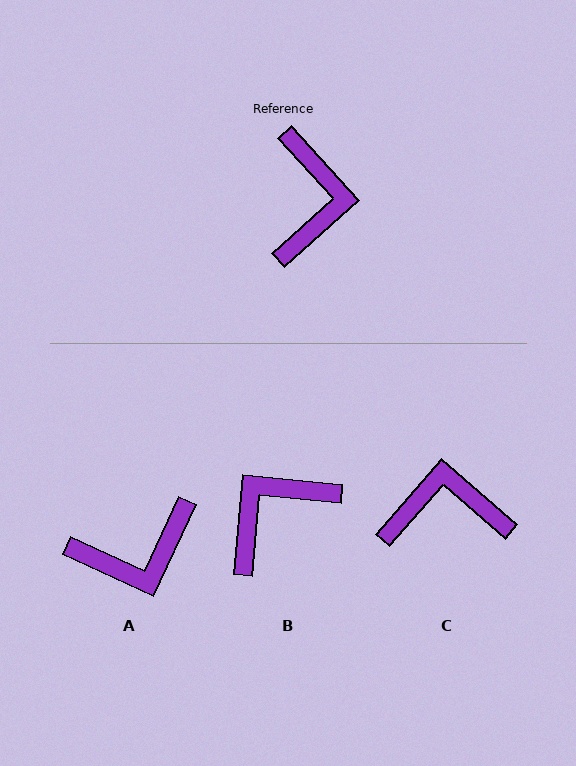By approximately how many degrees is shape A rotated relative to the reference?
Approximately 67 degrees clockwise.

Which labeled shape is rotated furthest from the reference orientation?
B, about 133 degrees away.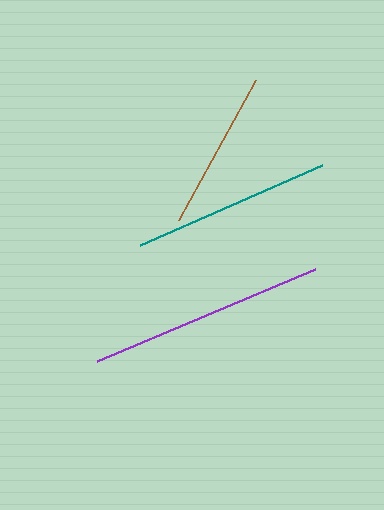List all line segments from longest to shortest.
From longest to shortest: purple, teal, brown.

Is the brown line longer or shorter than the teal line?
The teal line is longer than the brown line.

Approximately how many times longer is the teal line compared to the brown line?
The teal line is approximately 1.2 times the length of the brown line.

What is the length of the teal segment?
The teal segment is approximately 199 pixels long.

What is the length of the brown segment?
The brown segment is approximately 160 pixels long.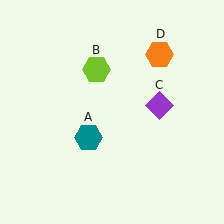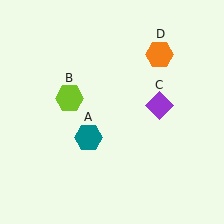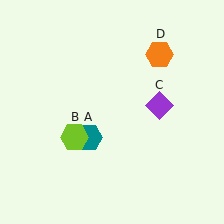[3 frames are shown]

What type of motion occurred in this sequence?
The lime hexagon (object B) rotated counterclockwise around the center of the scene.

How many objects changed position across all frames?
1 object changed position: lime hexagon (object B).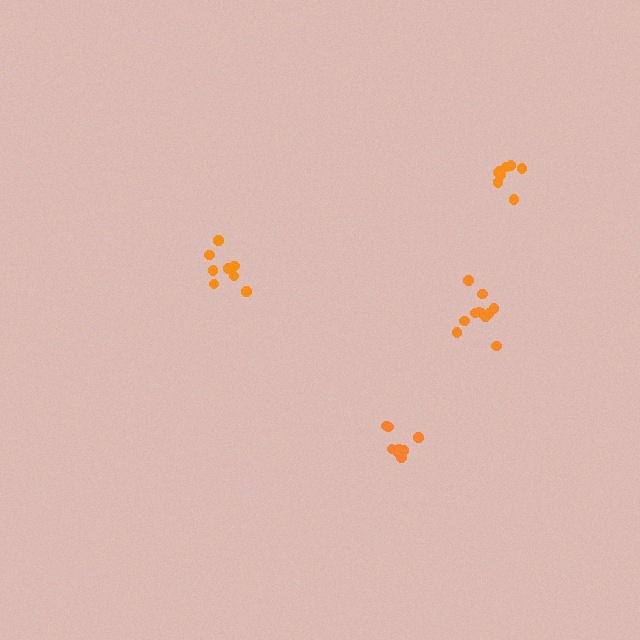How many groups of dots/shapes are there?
There are 4 groups.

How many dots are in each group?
Group 1: 11 dots, Group 2: 10 dots, Group 3: 8 dots, Group 4: 8 dots (37 total).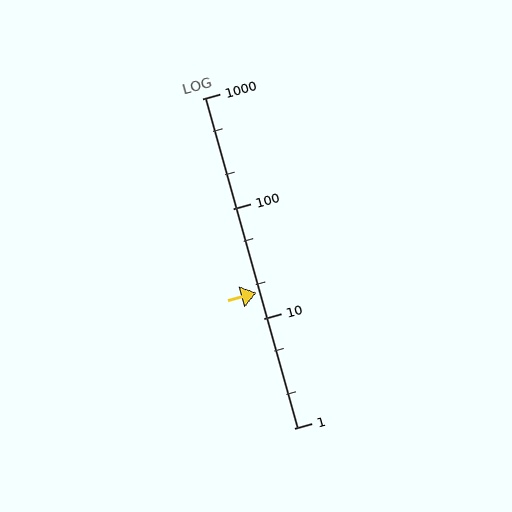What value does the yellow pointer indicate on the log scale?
The pointer indicates approximately 17.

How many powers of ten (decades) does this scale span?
The scale spans 3 decades, from 1 to 1000.